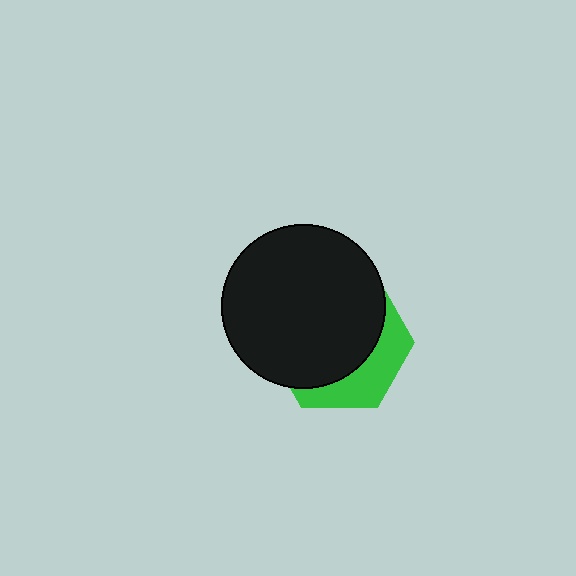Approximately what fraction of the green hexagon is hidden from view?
Roughly 69% of the green hexagon is hidden behind the black circle.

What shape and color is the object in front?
The object in front is a black circle.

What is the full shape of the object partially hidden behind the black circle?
The partially hidden object is a green hexagon.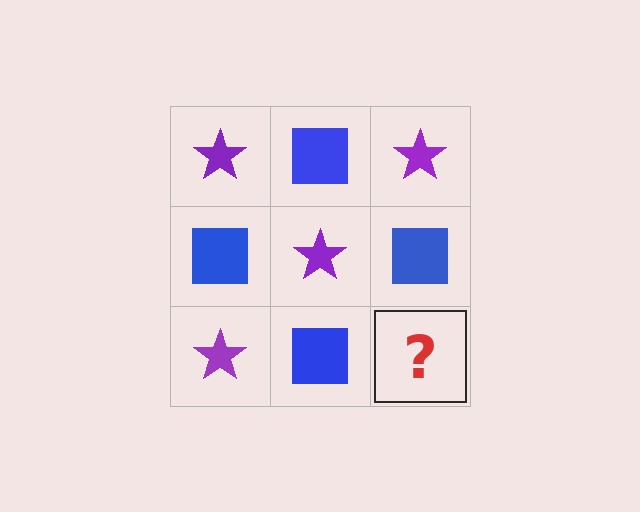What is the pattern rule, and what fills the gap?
The rule is that it alternates purple star and blue square in a checkerboard pattern. The gap should be filled with a purple star.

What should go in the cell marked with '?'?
The missing cell should contain a purple star.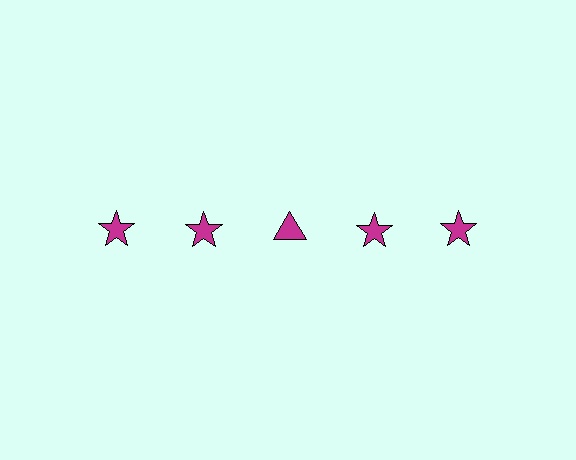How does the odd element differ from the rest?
It has a different shape: triangle instead of star.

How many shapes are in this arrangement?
There are 5 shapes arranged in a grid pattern.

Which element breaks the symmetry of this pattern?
The magenta triangle in the top row, center column breaks the symmetry. All other shapes are magenta stars.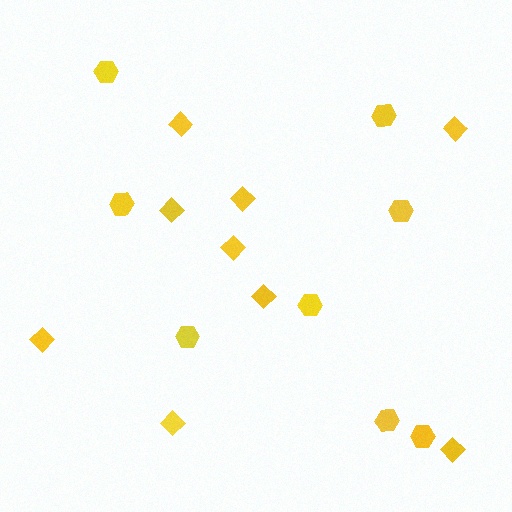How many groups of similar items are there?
There are 2 groups: one group of diamonds (9) and one group of hexagons (8).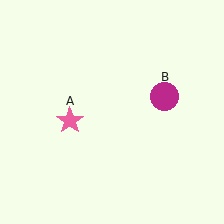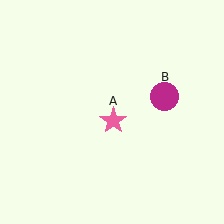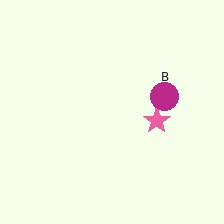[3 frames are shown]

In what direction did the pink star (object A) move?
The pink star (object A) moved right.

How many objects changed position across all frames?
1 object changed position: pink star (object A).